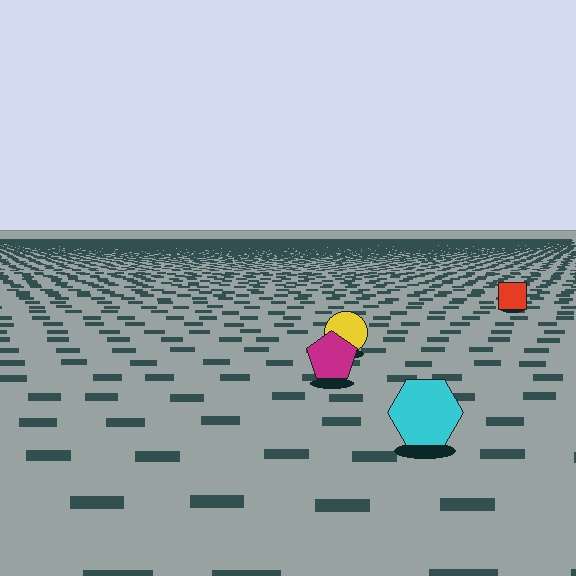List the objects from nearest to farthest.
From nearest to farthest: the cyan hexagon, the magenta pentagon, the yellow circle, the red square.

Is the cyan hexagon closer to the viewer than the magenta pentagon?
Yes. The cyan hexagon is closer — you can tell from the texture gradient: the ground texture is coarser near it.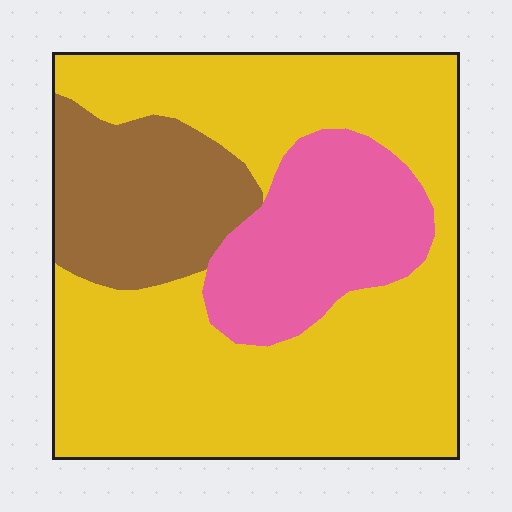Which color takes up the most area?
Yellow, at roughly 65%.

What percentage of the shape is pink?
Pink covers around 20% of the shape.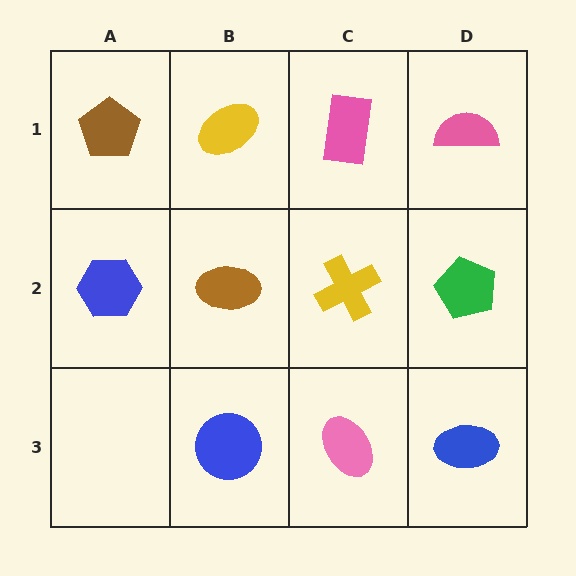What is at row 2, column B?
A brown ellipse.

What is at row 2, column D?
A green pentagon.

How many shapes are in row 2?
4 shapes.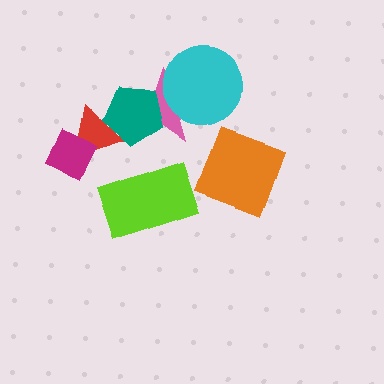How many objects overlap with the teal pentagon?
2 objects overlap with the teal pentagon.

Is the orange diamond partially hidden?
No, no other shape covers it.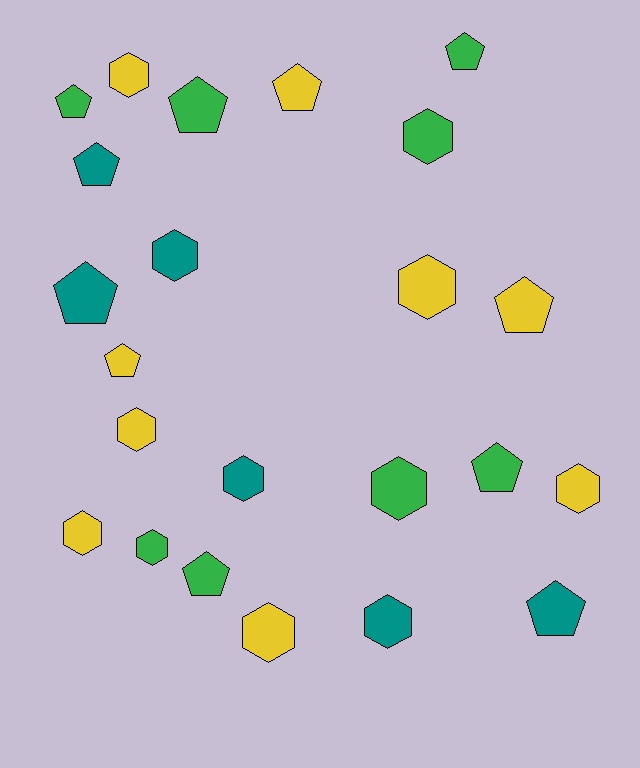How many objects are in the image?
There are 23 objects.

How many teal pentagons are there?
There are 3 teal pentagons.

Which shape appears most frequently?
Hexagon, with 12 objects.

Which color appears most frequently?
Yellow, with 9 objects.